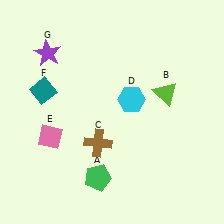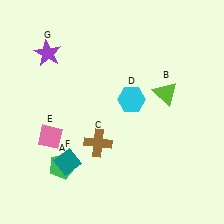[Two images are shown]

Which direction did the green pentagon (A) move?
The green pentagon (A) moved left.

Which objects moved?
The objects that moved are: the green pentagon (A), the teal diamond (F).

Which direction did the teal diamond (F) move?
The teal diamond (F) moved down.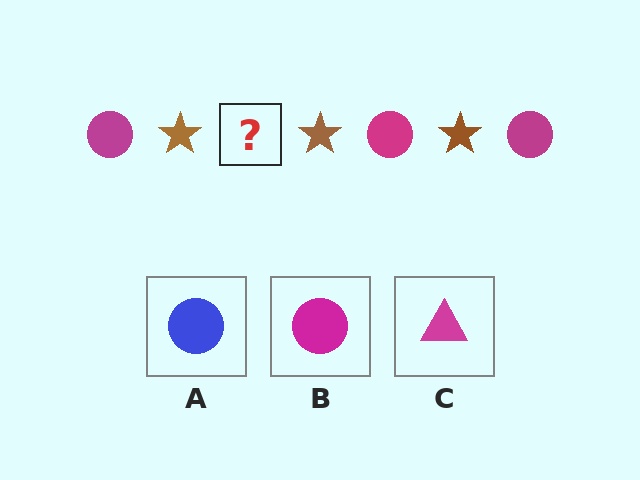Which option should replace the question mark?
Option B.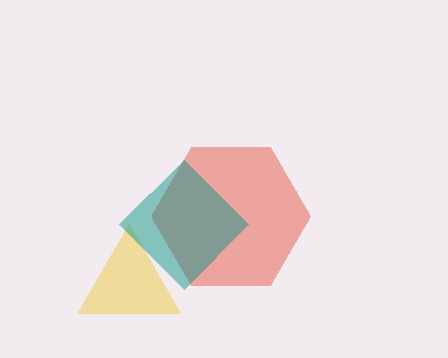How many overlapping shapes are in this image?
There are 3 overlapping shapes in the image.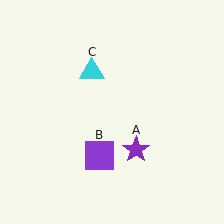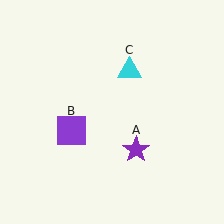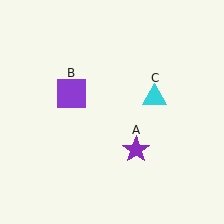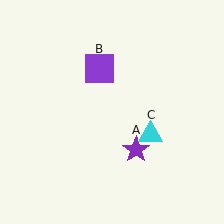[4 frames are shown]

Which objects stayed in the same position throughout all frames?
Purple star (object A) remained stationary.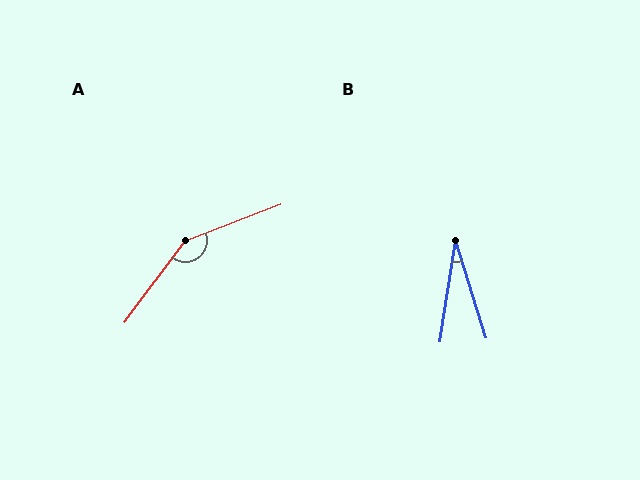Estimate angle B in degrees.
Approximately 26 degrees.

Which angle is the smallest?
B, at approximately 26 degrees.